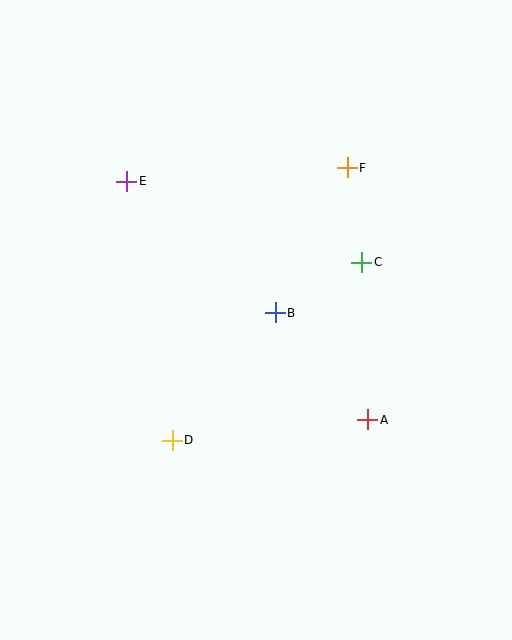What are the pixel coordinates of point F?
Point F is at (347, 168).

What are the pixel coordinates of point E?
Point E is at (127, 181).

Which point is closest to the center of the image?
Point B at (275, 313) is closest to the center.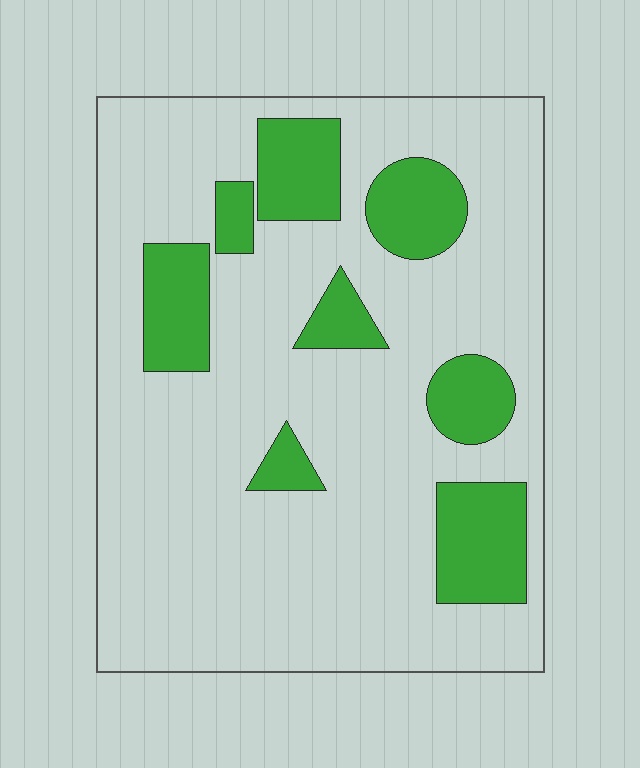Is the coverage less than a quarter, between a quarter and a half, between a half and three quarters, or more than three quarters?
Less than a quarter.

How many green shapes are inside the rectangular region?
8.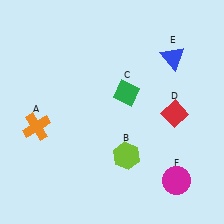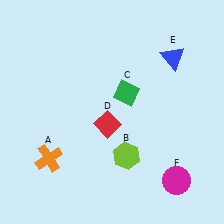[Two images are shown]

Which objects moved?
The objects that moved are: the orange cross (A), the red diamond (D).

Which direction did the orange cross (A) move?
The orange cross (A) moved down.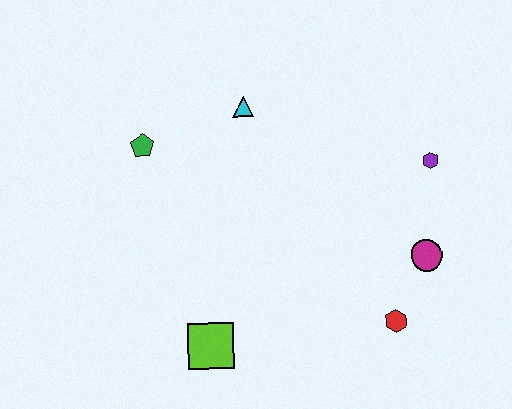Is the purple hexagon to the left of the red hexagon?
No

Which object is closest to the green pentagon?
The cyan triangle is closest to the green pentagon.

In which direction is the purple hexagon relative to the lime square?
The purple hexagon is to the right of the lime square.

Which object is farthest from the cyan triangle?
The red hexagon is farthest from the cyan triangle.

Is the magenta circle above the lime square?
Yes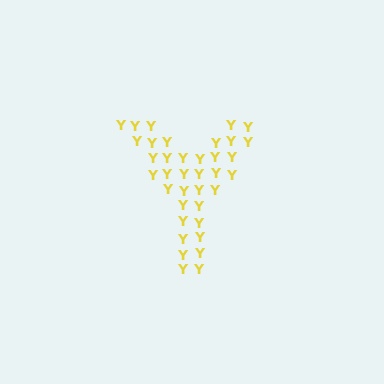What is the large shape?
The large shape is the letter Y.